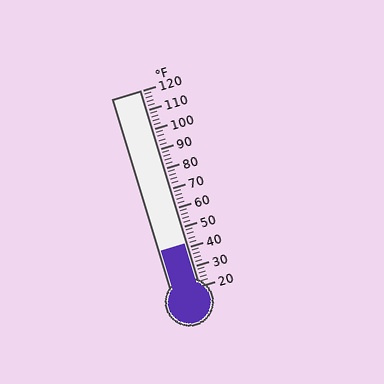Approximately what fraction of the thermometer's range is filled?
The thermometer is filled to approximately 20% of its range.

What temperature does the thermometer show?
The thermometer shows approximately 42°F.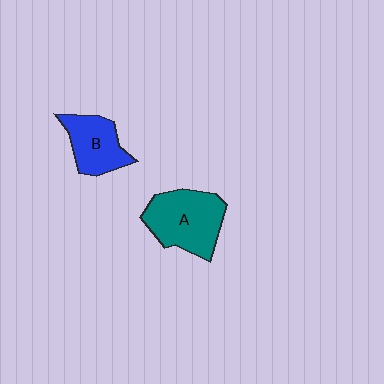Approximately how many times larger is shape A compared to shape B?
Approximately 1.4 times.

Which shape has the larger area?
Shape A (teal).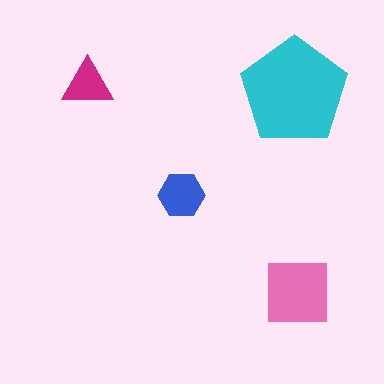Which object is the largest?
The cyan pentagon.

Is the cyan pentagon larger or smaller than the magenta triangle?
Larger.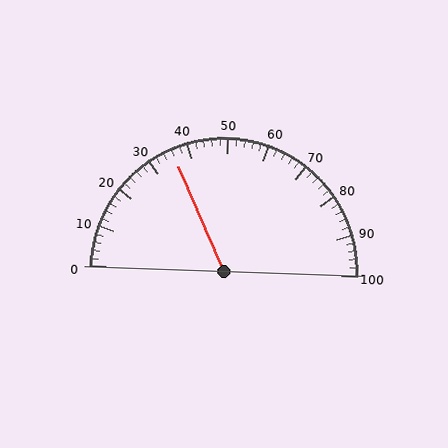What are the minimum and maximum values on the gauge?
The gauge ranges from 0 to 100.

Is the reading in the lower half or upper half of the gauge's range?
The reading is in the lower half of the range (0 to 100).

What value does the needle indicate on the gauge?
The needle indicates approximately 36.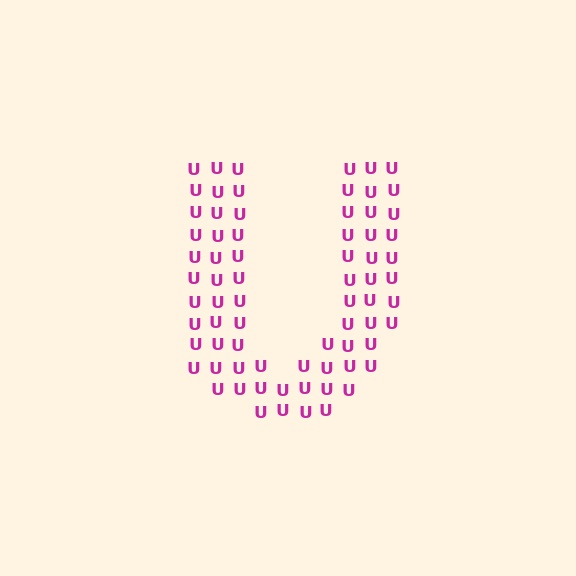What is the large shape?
The large shape is the letter U.